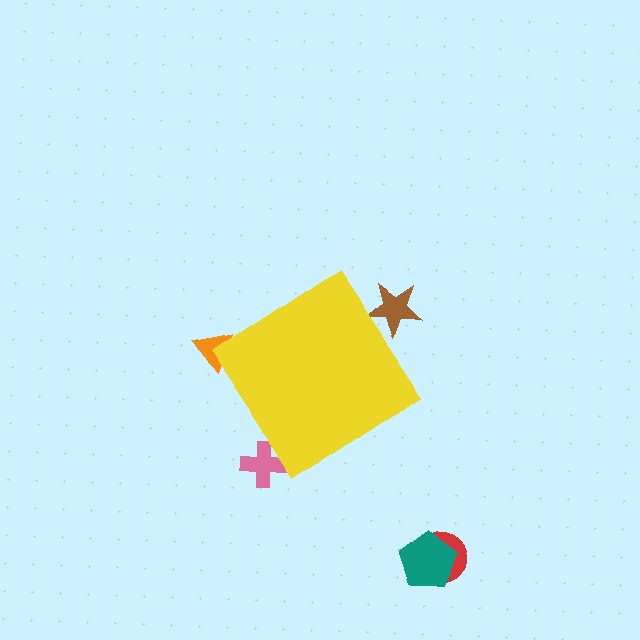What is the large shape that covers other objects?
A yellow diamond.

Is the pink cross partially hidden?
Yes, the pink cross is partially hidden behind the yellow diamond.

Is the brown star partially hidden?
Yes, the brown star is partially hidden behind the yellow diamond.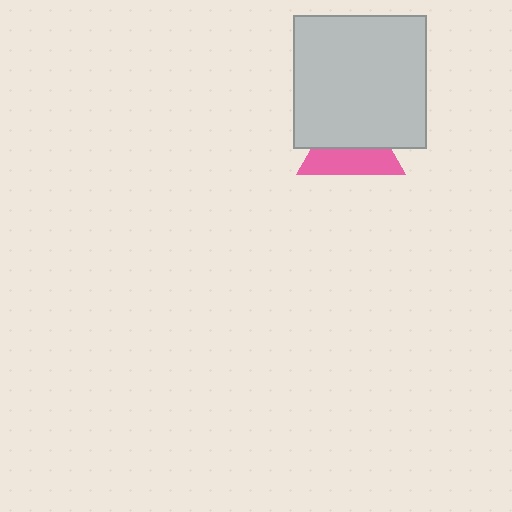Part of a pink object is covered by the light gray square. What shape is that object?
It is a triangle.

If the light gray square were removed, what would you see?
You would see the complete pink triangle.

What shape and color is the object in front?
The object in front is a light gray square.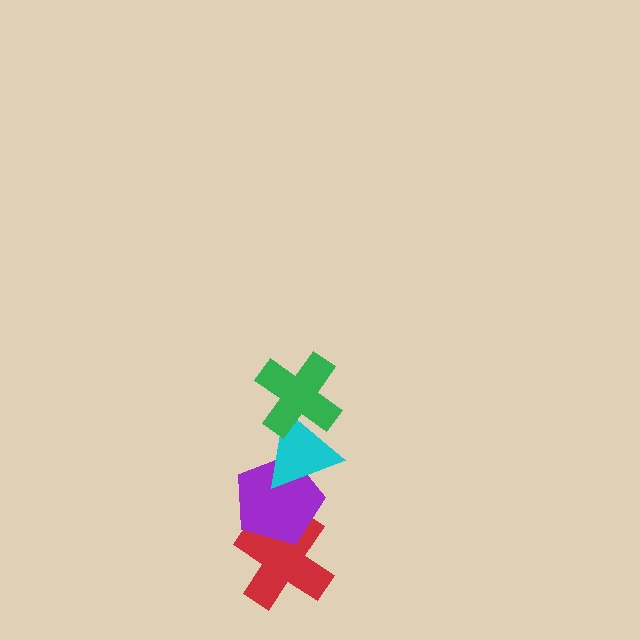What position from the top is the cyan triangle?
The cyan triangle is 2nd from the top.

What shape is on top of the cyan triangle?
The green cross is on top of the cyan triangle.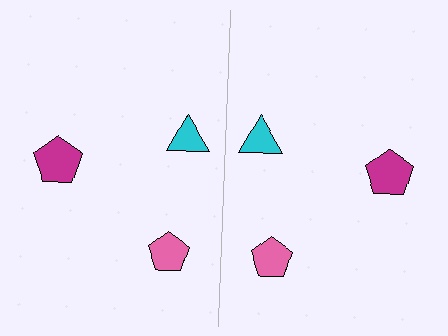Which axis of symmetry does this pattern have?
The pattern has a vertical axis of symmetry running through the center of the image.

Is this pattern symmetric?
Yes, this pattern has bilateral (reflection) symmetry.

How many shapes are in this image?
There are 6 shapes in this image.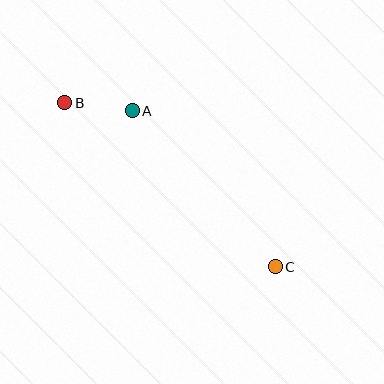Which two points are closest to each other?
Points A and B are closest to each other.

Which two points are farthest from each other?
Points B and C are farthest from each other.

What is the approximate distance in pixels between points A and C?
The distance between A and C is approximately 212 pixels.